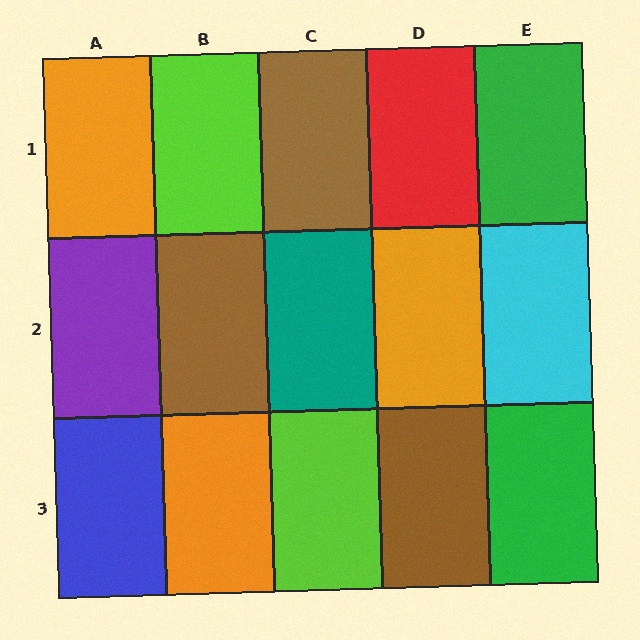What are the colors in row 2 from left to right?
Purple, brown, teal, orange, cyan.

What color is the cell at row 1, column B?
Lime.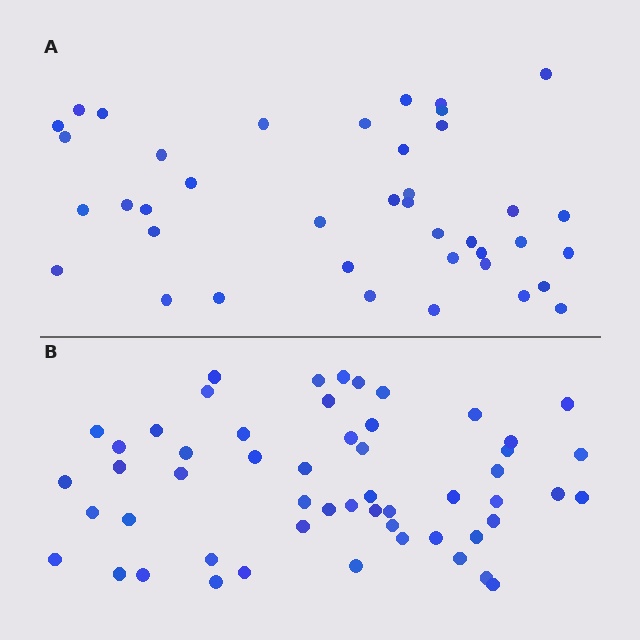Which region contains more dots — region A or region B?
Region B (the bottom region) has more dots.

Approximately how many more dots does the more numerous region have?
Region B has approximately 15 more dots than region A.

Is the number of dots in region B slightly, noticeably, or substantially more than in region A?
Region B has noticeably more, but not dramatically so. The ratio is roughly 1.4 to 1.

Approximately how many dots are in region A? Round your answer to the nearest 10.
About 40 dots.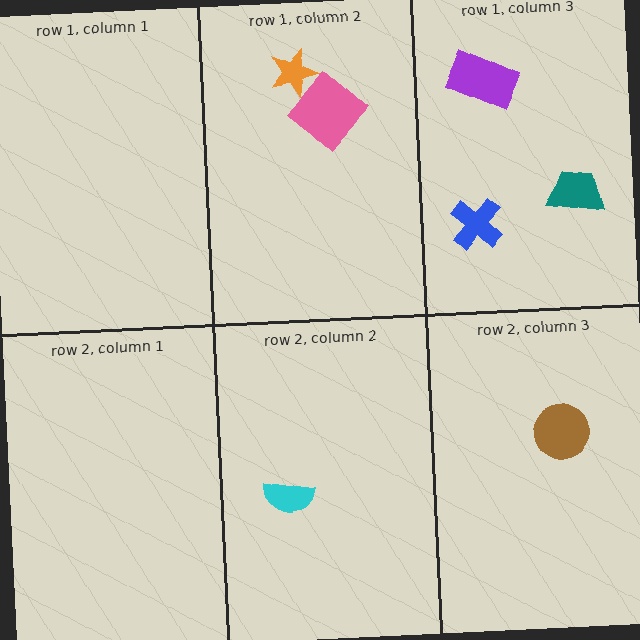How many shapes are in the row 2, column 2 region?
1.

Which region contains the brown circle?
The row 2, column 3 region.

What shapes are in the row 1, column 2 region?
The pink diamond, the orange star.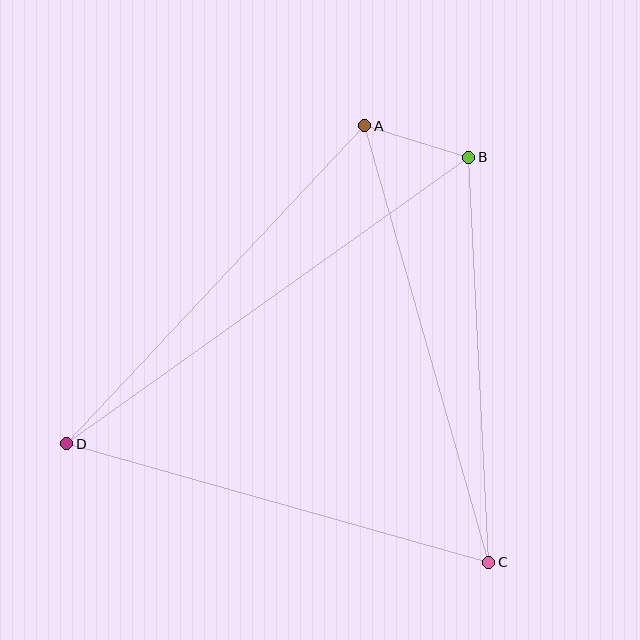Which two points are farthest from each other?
Points B and D are farthest from each other.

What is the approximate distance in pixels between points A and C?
The distance between A and C is approximately 454 pixels.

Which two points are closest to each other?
Points A and B are closest to each other.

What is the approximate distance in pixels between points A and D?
The distance between A and D is approximately 436 pixels.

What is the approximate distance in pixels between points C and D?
The distance between C and D is approximately 438 pixels.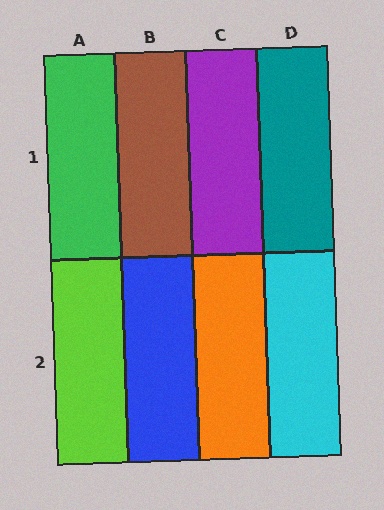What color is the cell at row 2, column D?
Cyan.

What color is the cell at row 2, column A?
Lime.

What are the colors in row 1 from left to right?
Green, brown, purple, teal.